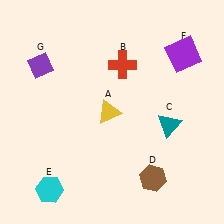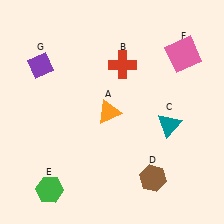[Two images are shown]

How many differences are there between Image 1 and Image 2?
There are 3 differences between the two images.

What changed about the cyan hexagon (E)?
In Image 1, E is cyan. In Image 2, it changed to green.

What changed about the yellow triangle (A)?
In Image 1, A is yellow. In Image 2, it changed to orange.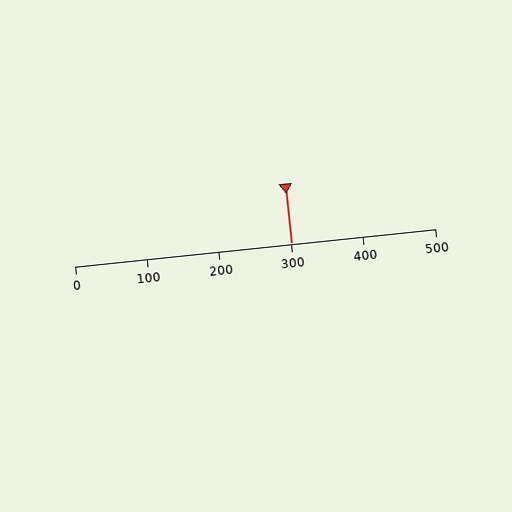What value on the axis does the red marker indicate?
The marker indicates approximately 300.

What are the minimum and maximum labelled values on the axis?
The axis runs from 0 to 500.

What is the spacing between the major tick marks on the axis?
The major ticks are spaced 100 apart.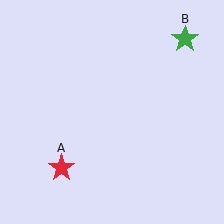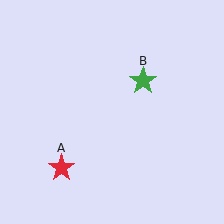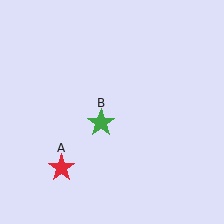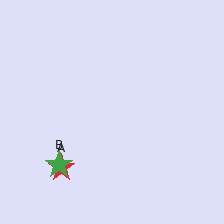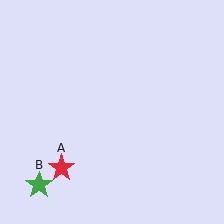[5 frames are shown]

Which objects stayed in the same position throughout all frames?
Red star (object A) remained stationary.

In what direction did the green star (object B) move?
The green star (object B) moved down and to the left.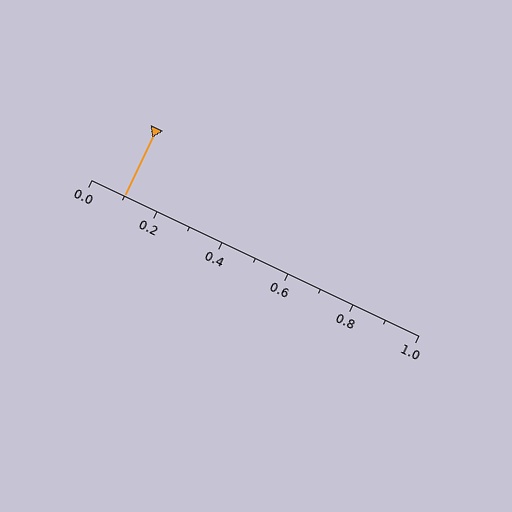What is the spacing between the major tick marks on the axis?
The major ticks are spaced 0.2 apart.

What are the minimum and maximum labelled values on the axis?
The axis runs from 0.0 to 1.0.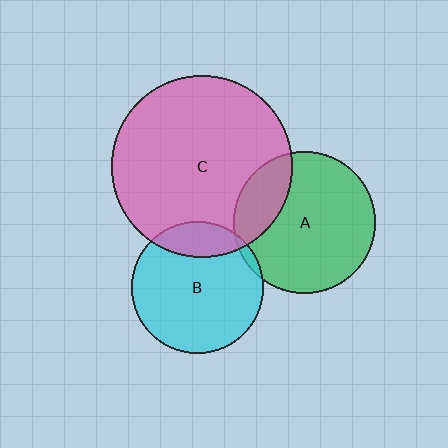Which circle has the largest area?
Circle C (pink).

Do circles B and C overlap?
Yes.